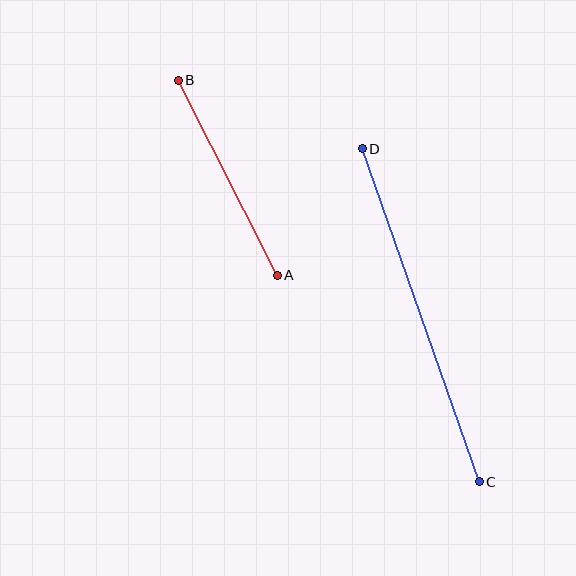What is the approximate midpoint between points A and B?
The midpoint is at approximately (228, 178) pixels.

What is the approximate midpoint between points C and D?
The midpoint is at approximately (421, 315) pixels.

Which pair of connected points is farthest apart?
Points C and D are farthest apart.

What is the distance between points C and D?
The distance is approximately 353 pixels.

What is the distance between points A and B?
The distance is approximately 219 pixels.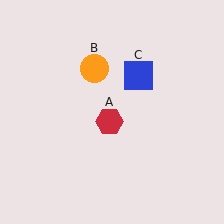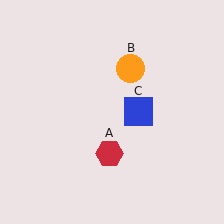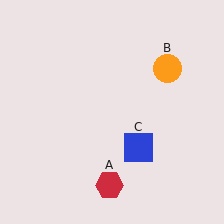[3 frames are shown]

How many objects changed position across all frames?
3 objects changed position: red hexagon (object A), orange circle (object B), blue square (object C).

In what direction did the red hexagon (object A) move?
The red hexagon (object A) moved down.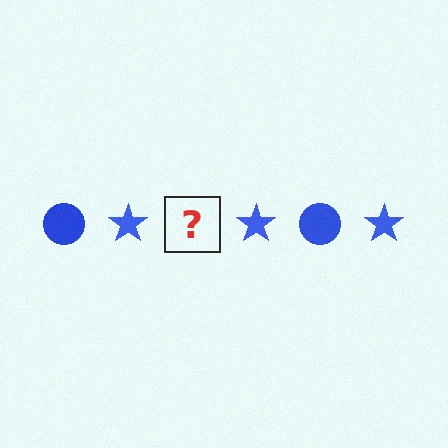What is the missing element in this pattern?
The missing element is a blue circle.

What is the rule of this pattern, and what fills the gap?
The rule is that the pattern cycles through circle, star shapes in blue. The gap should be filled with a blue circle.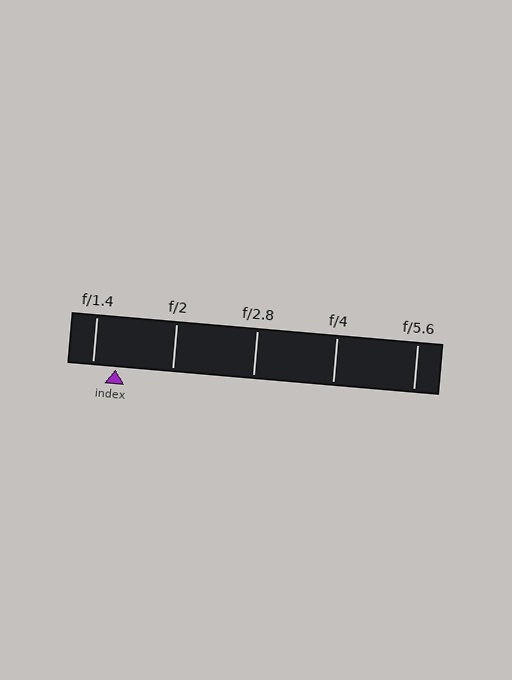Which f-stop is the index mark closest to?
The index mark is closest to f/1.4.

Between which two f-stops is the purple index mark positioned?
The index mark is between f/1.4 and f/2.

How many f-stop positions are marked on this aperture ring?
There are 5 f-stop positions marked.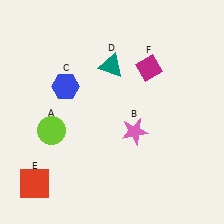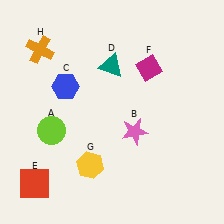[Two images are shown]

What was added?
A yellow hexagon (G), an orange cross (H) were added in Image 2.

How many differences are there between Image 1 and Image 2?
There are 2 differences between the two images.